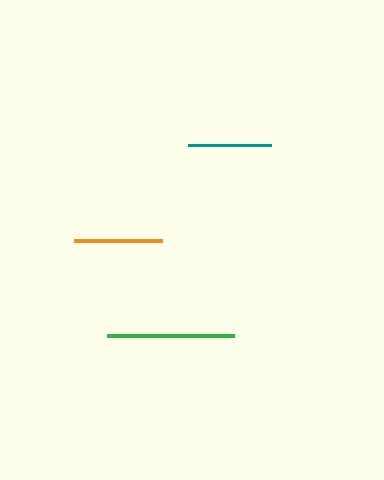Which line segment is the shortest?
The teal line is the shortest at approximately 83 pixels.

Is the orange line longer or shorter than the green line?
The green line is longer than the orange line.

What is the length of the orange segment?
The orange segment is approximately 88 pixels long.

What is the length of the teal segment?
The teal segment is approximately 83 pixels long.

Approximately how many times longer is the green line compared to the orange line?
The green line is approximately 1.4 times the length of the orange line.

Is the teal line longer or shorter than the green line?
The green line is longer than the teal line.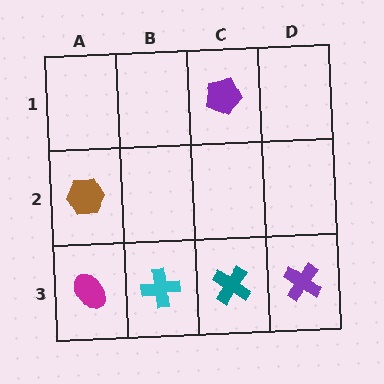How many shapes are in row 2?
1 shape.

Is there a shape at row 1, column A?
No, that cell is empty.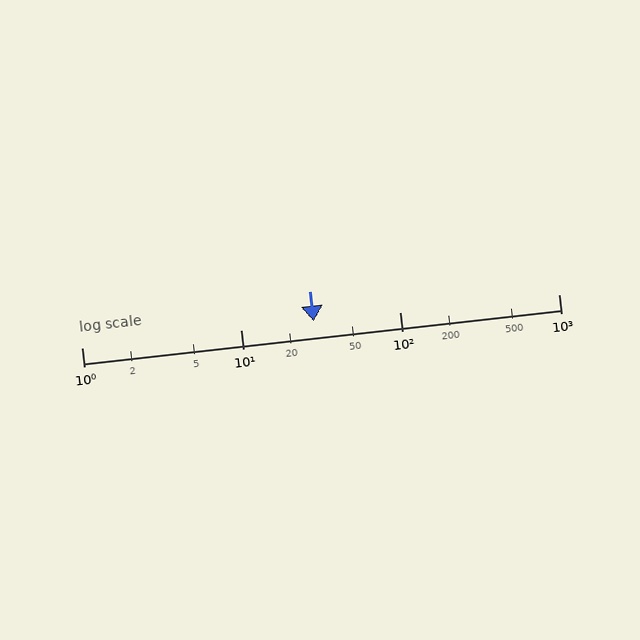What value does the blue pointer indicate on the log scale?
The pointer indicates approximately 29.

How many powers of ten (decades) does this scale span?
The scale spans 3 decades, from 1 to 1000.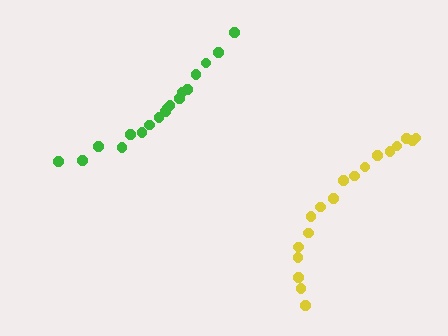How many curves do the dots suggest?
There are 2 distinct paths.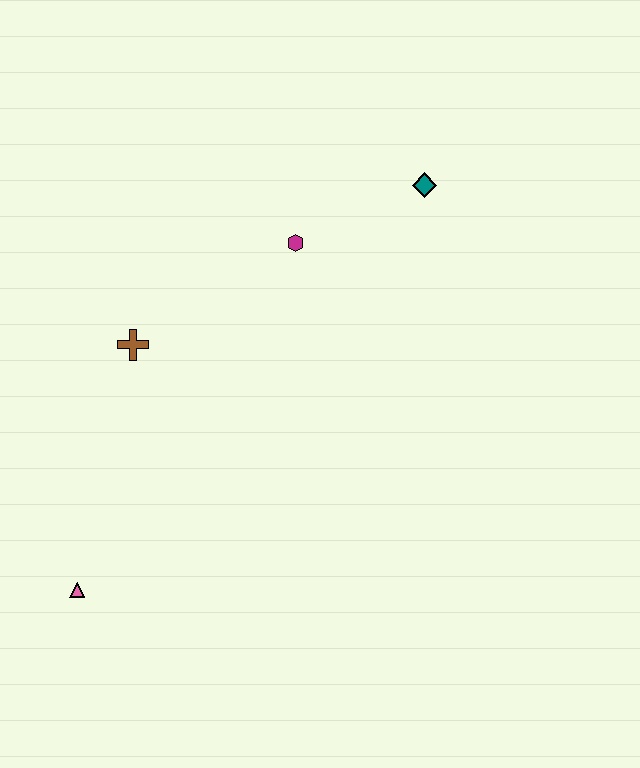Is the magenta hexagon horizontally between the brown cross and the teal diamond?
Yes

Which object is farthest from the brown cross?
The teal diamond is farthest from the brown cross.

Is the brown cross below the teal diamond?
Yes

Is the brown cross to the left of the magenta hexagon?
Yes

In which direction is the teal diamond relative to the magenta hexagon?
The teal diamond is to the right of the magenta hexagon.